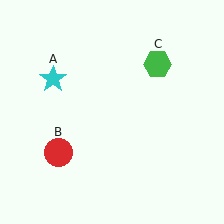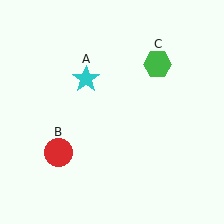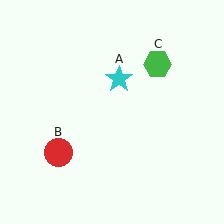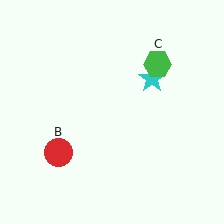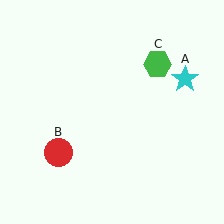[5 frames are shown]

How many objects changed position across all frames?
1 object changed position: cyan star (object A).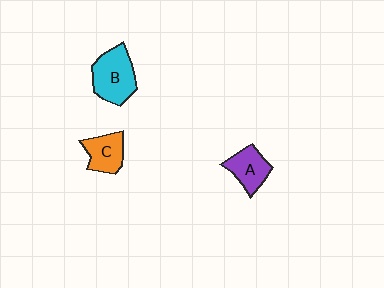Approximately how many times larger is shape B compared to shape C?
Approximately 1.5 times.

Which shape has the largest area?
Shape B (cyan).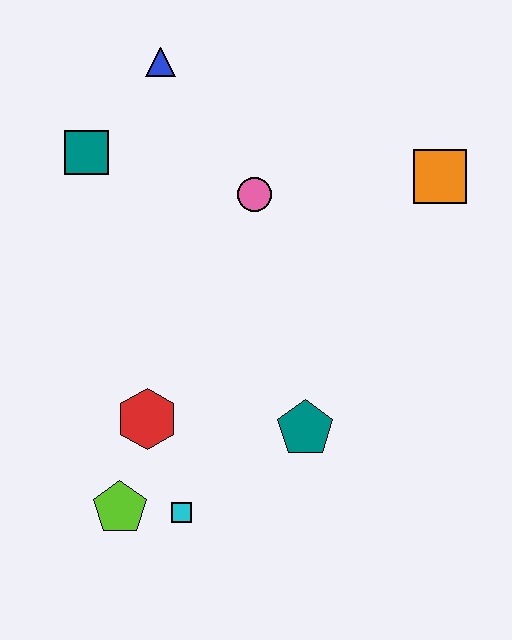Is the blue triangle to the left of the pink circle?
Yes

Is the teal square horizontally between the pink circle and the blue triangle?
No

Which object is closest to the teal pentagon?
The cyan square is closest to the teal pentagon.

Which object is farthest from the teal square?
The cyan square is farthest from the teal square.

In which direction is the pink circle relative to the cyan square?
The pink circle is above the cyan square.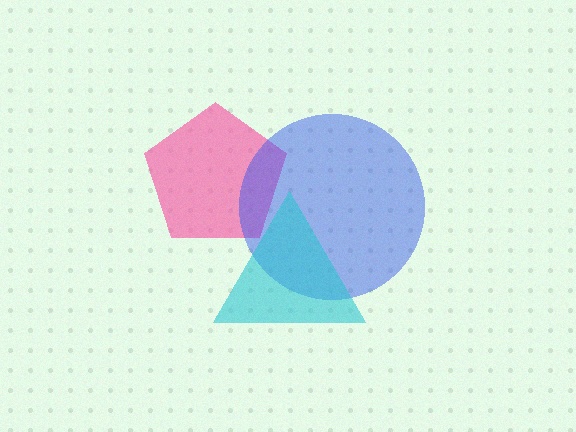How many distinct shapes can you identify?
There are 3 distinct shapes: a pink pentagon, a blue circle, a cyan triangle.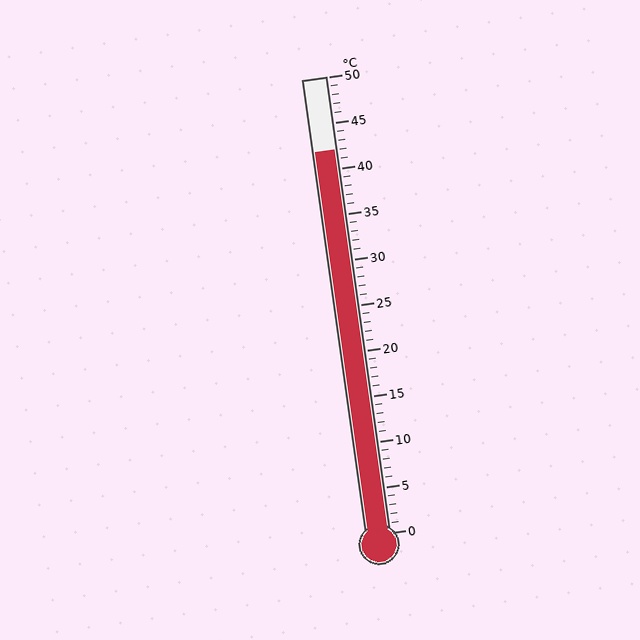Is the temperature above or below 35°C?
The temperature is above 35°C.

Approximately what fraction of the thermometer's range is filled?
The thermometer is filled to approximately 85% of its range.